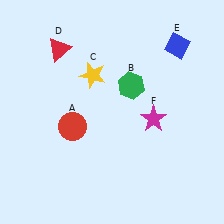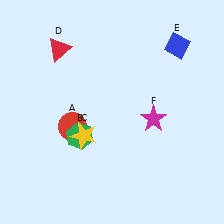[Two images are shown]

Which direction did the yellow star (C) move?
The yellow star (C) moved down.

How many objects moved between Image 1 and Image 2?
2 objects moved between the two images.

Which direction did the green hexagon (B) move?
The green hexagon (B) moved left.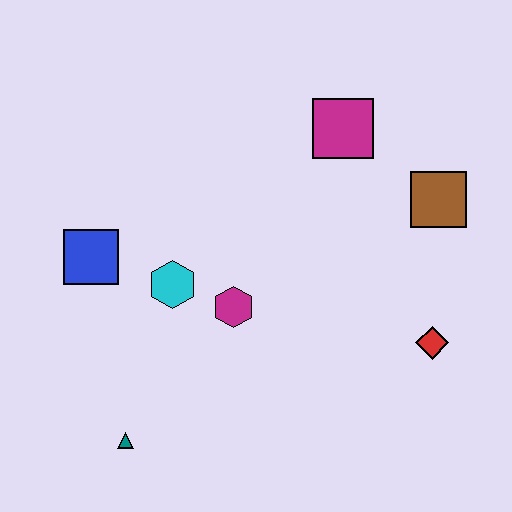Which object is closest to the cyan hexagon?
The magenta hexagon is closest to the cyan hexagon.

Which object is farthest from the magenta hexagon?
The brown square is farthest from the magenta hexagon.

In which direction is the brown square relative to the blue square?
The brown square is to the right of the blue square.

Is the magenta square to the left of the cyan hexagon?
No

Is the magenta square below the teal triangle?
No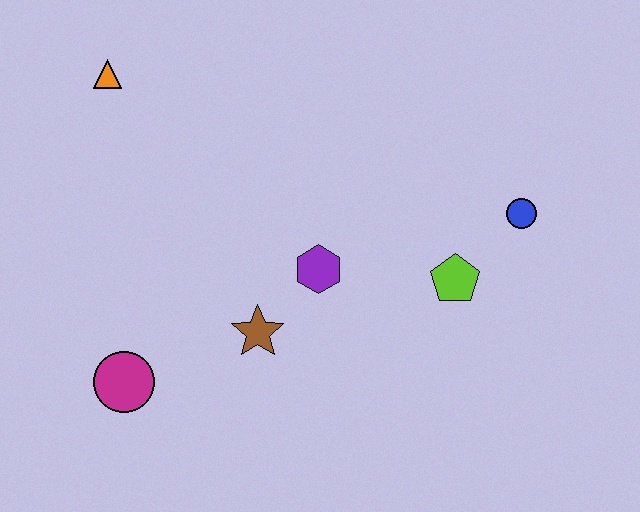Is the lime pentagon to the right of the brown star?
Yes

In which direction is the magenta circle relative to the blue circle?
The magenta circle is to the left of the blue circle.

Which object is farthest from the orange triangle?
The blue circle is farthest from the orange triangle.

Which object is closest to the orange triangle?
The purple hexagon is closest to the orange triangle.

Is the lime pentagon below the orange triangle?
Yes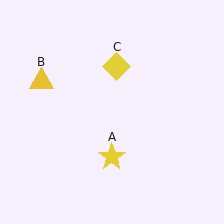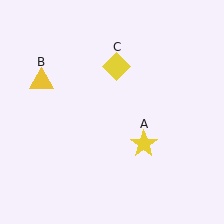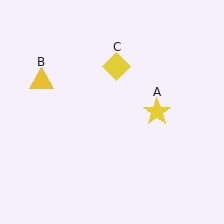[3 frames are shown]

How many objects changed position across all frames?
1 object changed position: yellow star (object A).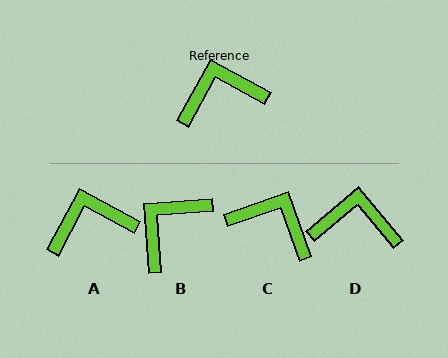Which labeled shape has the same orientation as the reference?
A.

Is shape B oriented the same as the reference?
No, it is off by about 33 degrees.